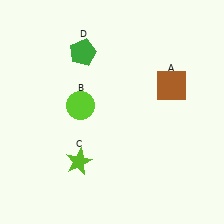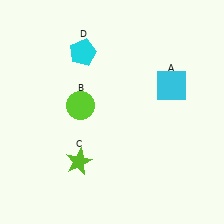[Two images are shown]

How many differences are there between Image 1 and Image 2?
There are 2 differences between the two images.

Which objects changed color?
A changed from brown to cyan. D changed from green to cyan.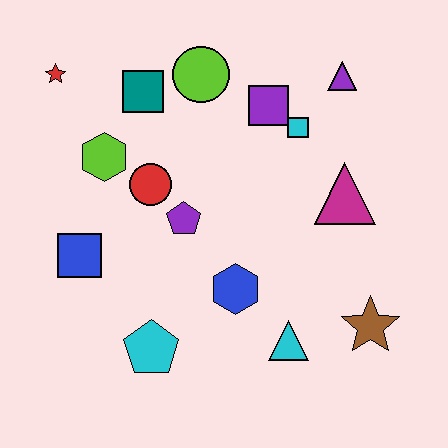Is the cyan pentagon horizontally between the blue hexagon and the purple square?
No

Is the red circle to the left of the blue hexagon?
Yes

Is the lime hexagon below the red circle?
No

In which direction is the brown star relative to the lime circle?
The brown star is below the lime circle.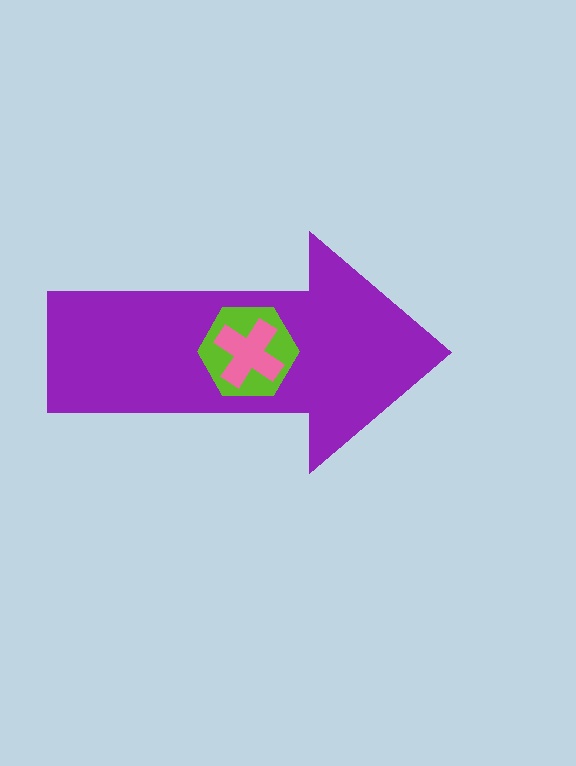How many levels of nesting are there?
3.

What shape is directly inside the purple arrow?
The lime hexagon.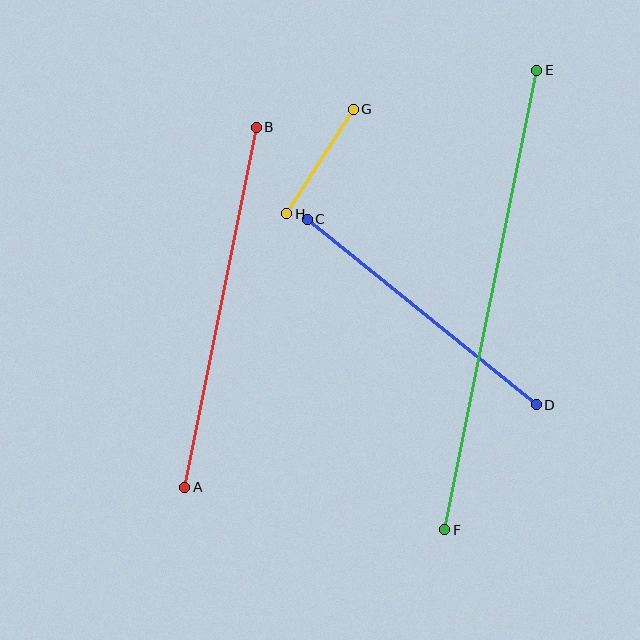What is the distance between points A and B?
The distance is approximately 367 pixels.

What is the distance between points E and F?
The distance is approximately 468 pixels.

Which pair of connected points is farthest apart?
Points E and F are farthest apart.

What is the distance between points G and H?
The distance is approximately 124 pixels.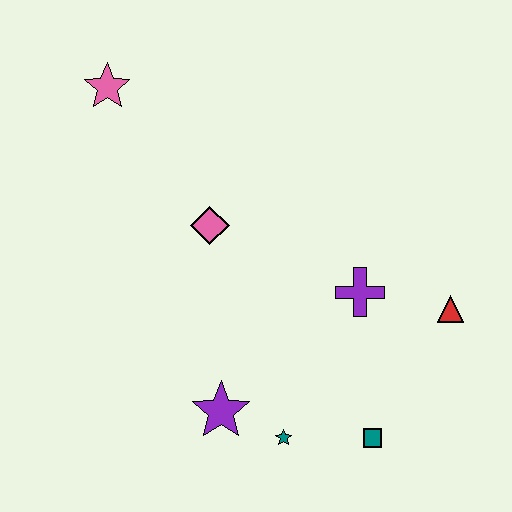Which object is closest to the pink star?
The pink diamond is closest to the pink star.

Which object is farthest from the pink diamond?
The teal square is farthest from the pink diamond.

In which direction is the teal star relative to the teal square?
The teal star is to the left of the teal square.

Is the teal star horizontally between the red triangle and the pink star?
Yes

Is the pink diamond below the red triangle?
No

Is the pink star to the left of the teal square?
Yes